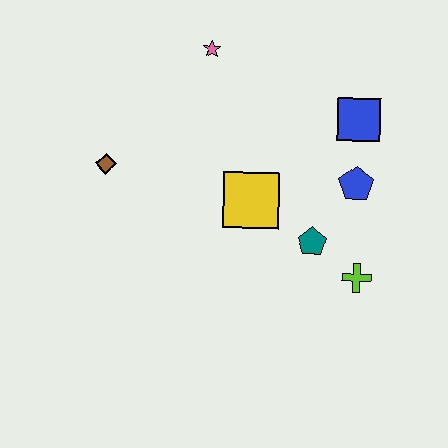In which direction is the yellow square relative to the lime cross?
The yellow square is to the left of the lime cross.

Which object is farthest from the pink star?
The lime cross is farthest from the pink star.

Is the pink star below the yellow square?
No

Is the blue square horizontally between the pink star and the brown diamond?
No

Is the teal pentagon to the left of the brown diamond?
No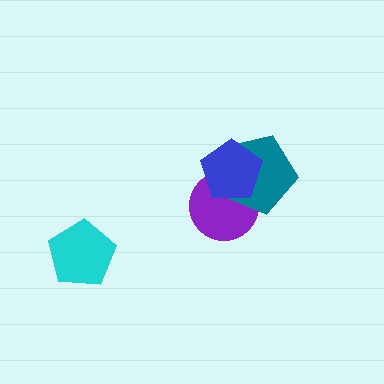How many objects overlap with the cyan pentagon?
0 objects overlap with the cyan pentagon.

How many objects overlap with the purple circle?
2 objects overlap with the purple circle.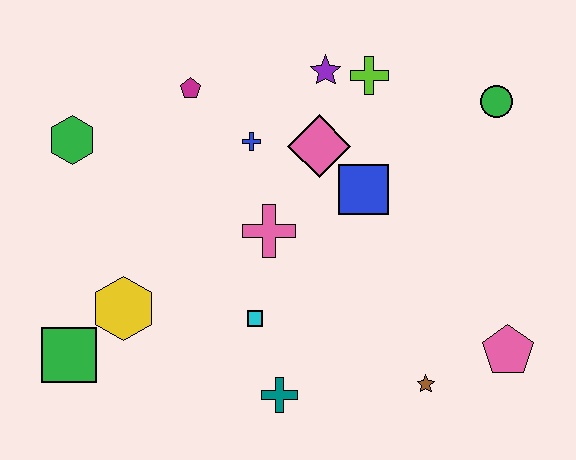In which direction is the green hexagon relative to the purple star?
The green hexagon is to the left of the purple star.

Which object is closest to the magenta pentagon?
The blue cross is closest to the magenta pentagon.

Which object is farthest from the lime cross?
The green square is farthest from the lime cross.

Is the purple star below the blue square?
No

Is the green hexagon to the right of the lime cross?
No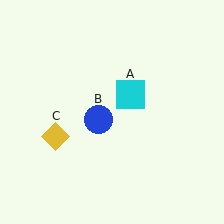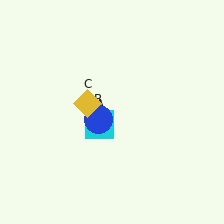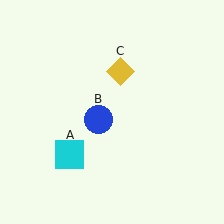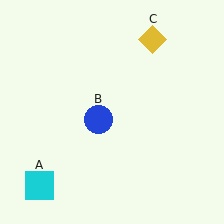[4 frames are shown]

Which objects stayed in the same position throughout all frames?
Blue circle (object B) remained stationary.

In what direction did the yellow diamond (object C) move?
The yellow diamond (object C) moved up and to the right.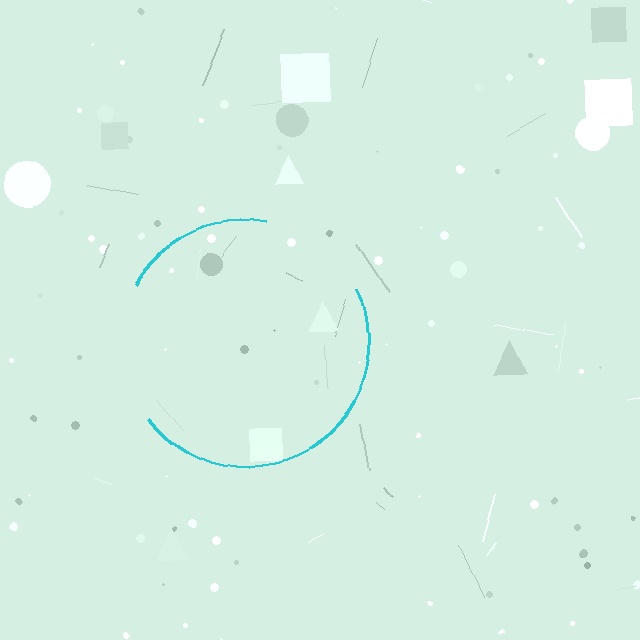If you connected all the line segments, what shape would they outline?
They would outline a circle.